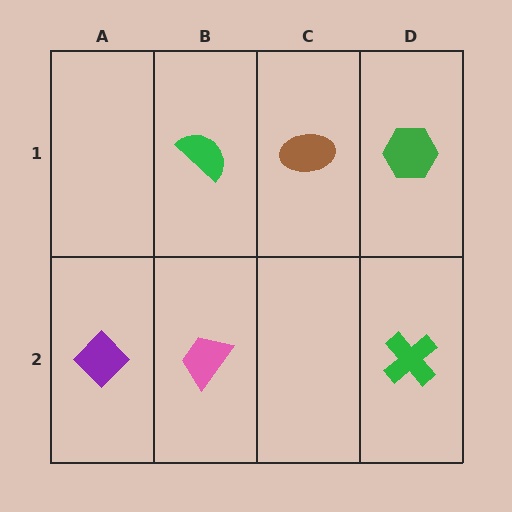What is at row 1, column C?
A brown ellipse.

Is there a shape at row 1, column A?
No, that cell is empty.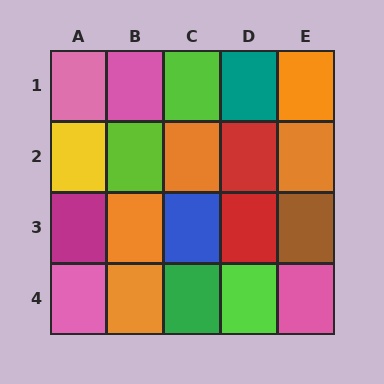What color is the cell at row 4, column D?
Lime.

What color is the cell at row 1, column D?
Teal.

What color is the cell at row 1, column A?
Pink.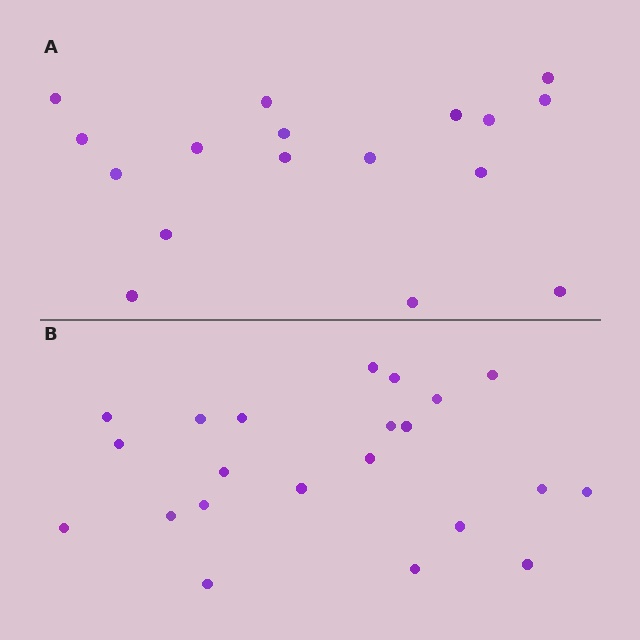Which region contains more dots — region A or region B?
Region B (the bottom region) has more dots.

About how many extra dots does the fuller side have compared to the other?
Region B has about 5 more dots than region A.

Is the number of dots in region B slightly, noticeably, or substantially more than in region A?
Region B has noticeably more, but not dramatically so. The ratio is roughly 1.3 to 1.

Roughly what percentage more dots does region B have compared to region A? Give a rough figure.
About 30% more.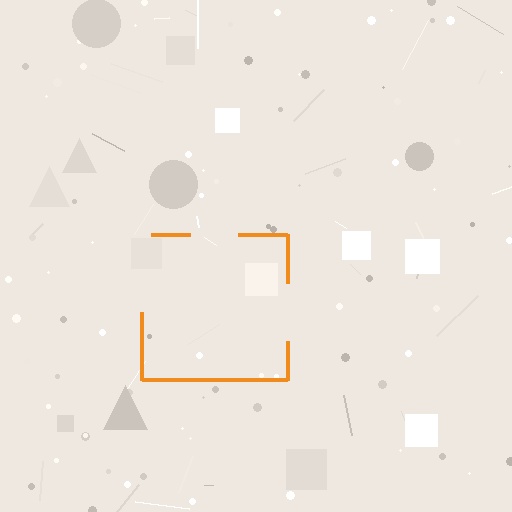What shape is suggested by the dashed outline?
The dashed outline suggests a square.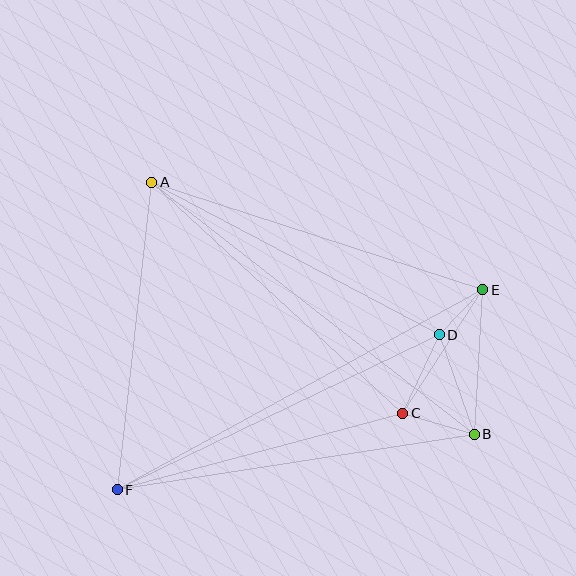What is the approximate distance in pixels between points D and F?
The distance between D and F is approximately 357 pixels.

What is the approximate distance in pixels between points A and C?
The distance between A and C is approximately 341 pixels.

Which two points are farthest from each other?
Points E and F are farthest from each other.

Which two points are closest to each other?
Points D and E are closest to each other.